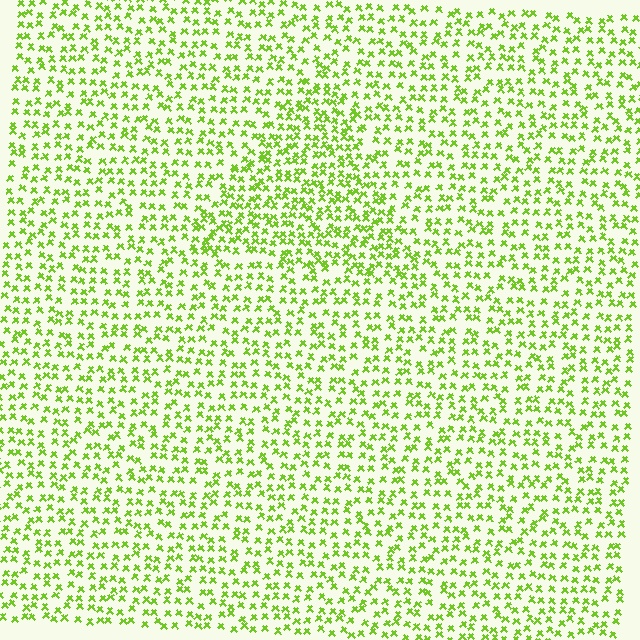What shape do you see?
I see a triangle.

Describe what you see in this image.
The image contains small lime elements arranged at two different densities. A triangle-shaped region is visible where the elements are more densely packed than the surrounding area.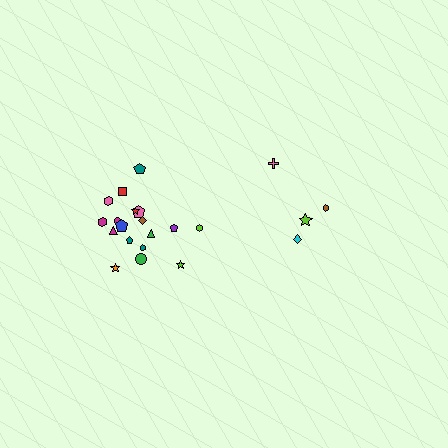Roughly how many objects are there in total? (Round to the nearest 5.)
Roughly 20 objects in total.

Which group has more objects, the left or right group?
The left group.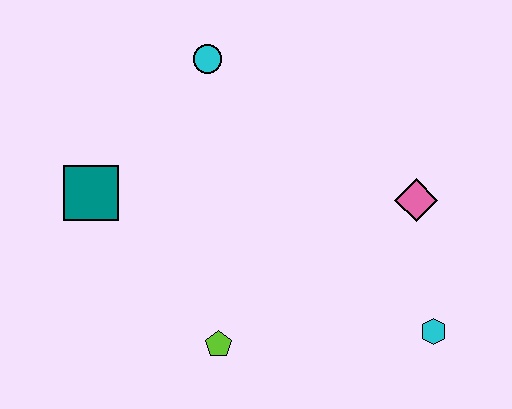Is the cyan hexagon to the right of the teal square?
Yes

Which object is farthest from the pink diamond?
The teal square is farthest from the pink diamond.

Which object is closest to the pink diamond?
The cyan hexagon is closest to the pink diamond.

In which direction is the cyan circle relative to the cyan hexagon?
The cyan circle is above the cyan hexagon.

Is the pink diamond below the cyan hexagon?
No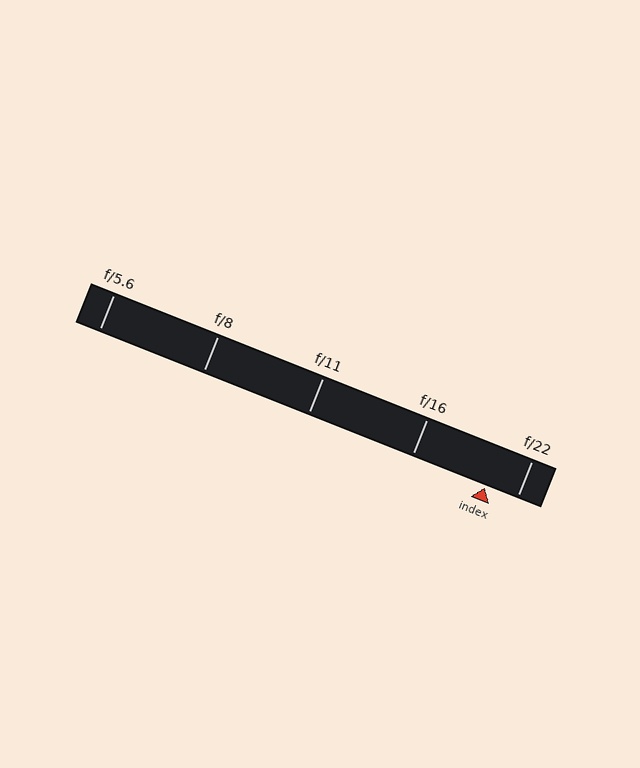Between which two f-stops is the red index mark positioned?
The index mark is between f/16 and f/22.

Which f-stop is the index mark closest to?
The index mark is closest to f/22.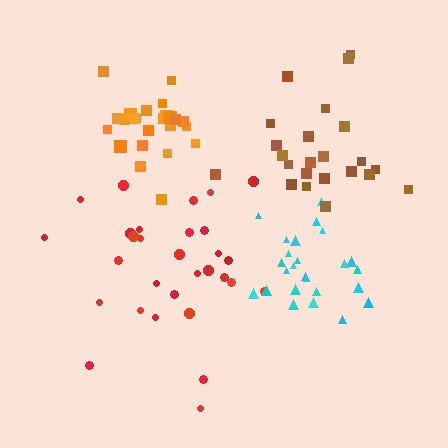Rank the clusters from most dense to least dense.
orange, cyan, brown, red.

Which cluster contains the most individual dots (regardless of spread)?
Red (30).